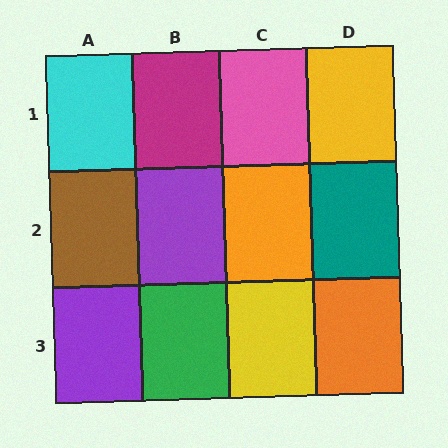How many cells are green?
1 cell is green.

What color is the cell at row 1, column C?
Pink.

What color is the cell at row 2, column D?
Teal.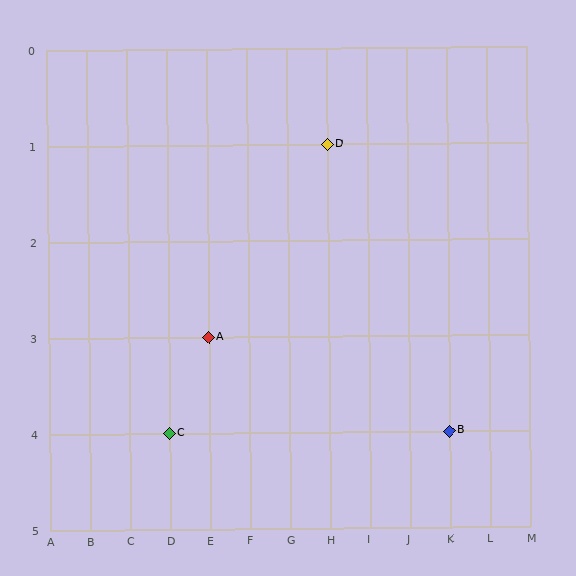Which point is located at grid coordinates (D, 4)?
Point C is at (D, 4).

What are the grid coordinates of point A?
Point A is at grid coordinates (E, 3).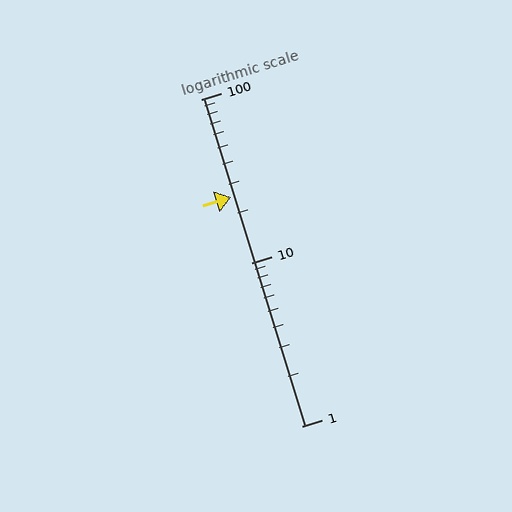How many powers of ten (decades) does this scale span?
The scale spans 2 decades, from 1 to 100.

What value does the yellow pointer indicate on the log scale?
The pointer indicates approximately 25.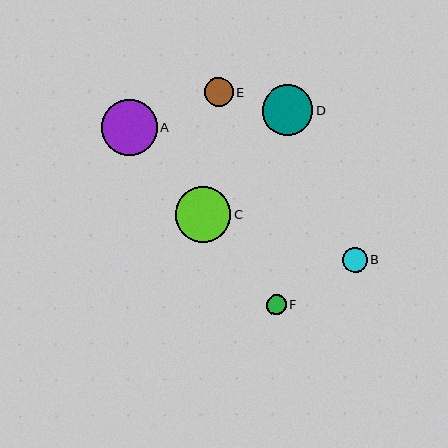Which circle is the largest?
Circle A is the largest with a size of approximately 56 pixels.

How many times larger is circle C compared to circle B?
Circle C is approximately 2.2 times the size of circle B.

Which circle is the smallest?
Circle F is the smallest with a size of approximately 20 pixels.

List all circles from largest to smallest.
From largest to smallest: A, C, D, E, B, F.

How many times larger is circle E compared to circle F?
Circle E is approximately 1.5 times the size of circle F.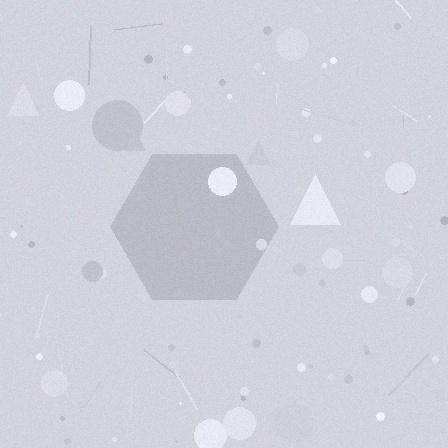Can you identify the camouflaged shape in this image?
The camouflaged shape is a hexagon.